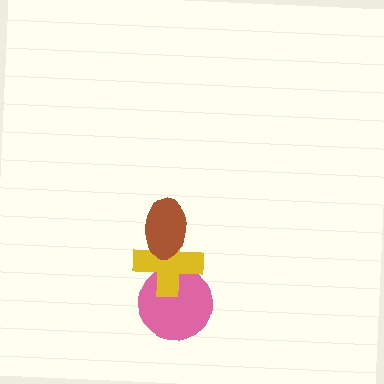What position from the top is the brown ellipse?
The brown ellipse is 1st from the top.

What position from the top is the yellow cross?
The yellow cross is 2nd from the top.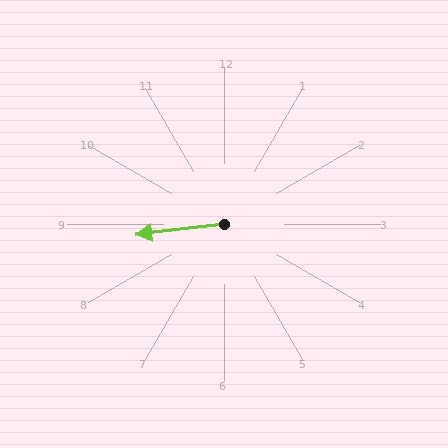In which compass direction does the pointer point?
West.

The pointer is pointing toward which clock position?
Roughly 9 o'clock.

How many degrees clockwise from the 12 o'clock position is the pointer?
Approximately 263 degrees.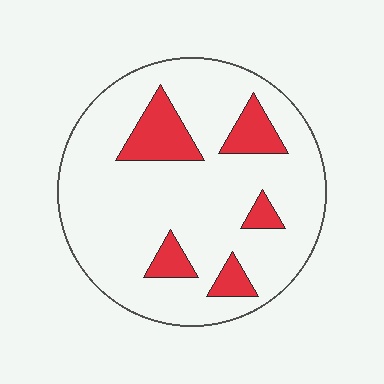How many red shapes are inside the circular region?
5.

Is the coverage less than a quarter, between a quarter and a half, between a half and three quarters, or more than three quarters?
Less than a quarter.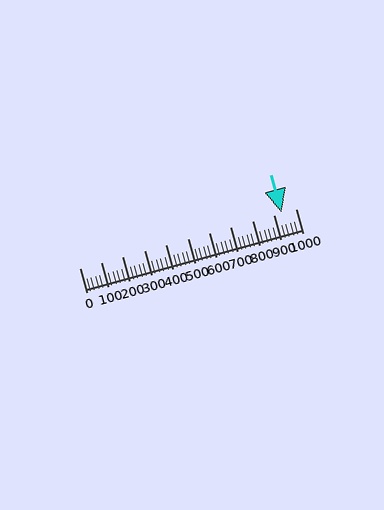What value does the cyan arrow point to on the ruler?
The cyan arrow points to approximately 933.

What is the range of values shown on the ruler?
The ruler shows values from 0 to 1000.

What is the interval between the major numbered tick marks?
The major tick marks are spaced 100 units apart.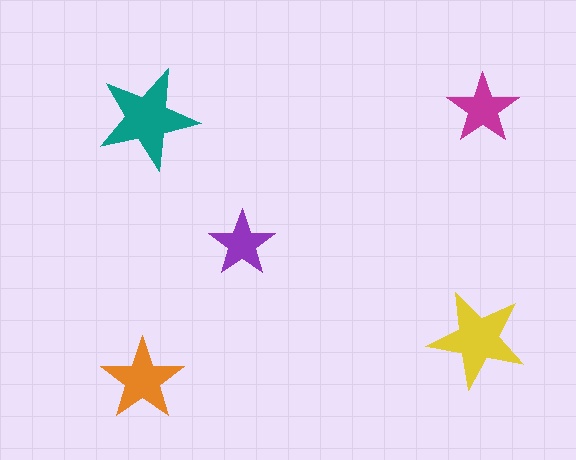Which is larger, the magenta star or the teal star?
The teal one.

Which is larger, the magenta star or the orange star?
The orange one.